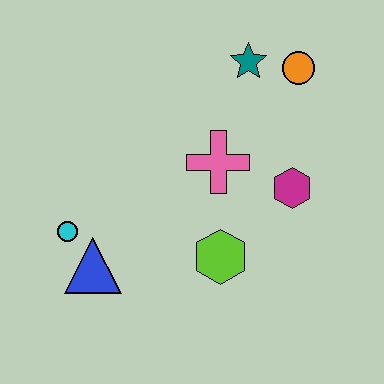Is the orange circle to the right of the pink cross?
Yes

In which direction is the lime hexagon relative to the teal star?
The lime hexagon is below the teal star.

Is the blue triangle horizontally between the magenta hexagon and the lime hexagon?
No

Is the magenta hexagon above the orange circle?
No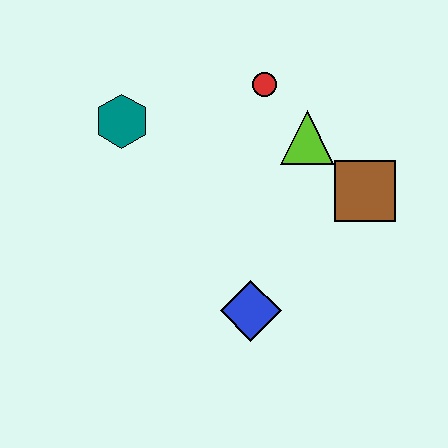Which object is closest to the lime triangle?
The red circle is closest to the lime triangle.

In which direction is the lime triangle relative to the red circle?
The lime triangle is below the red circle.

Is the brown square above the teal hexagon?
No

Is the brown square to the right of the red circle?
Yes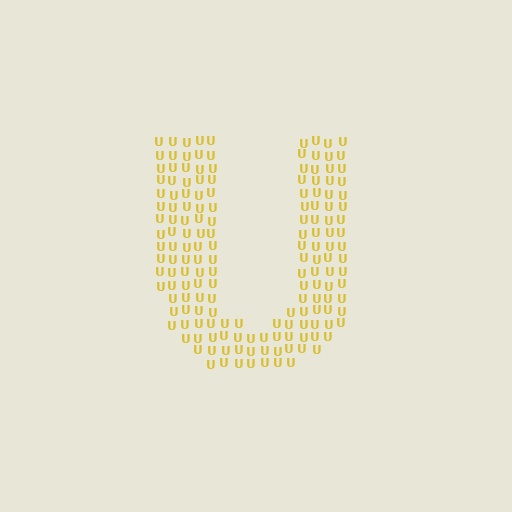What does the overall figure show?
The overall figure shows the letter U.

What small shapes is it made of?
It is made of small letter U's.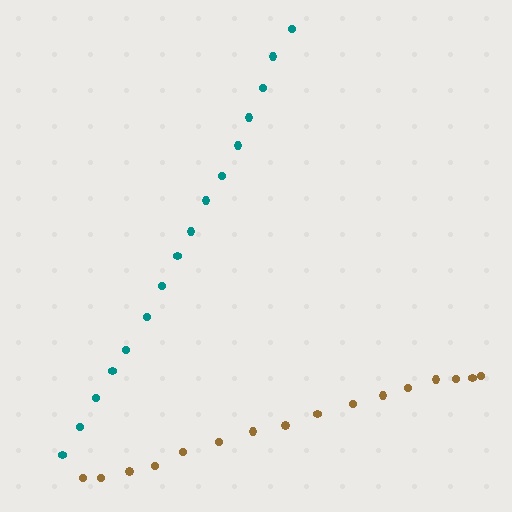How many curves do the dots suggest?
There are 2 distinct paths.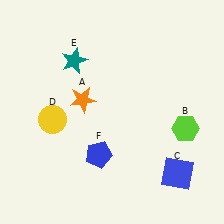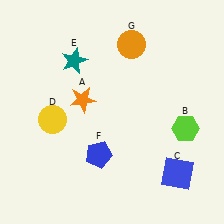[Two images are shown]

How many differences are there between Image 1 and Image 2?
There is 1 difference between the two images.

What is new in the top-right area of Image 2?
An orange circle (G) was added in the top-right area of Image 2.